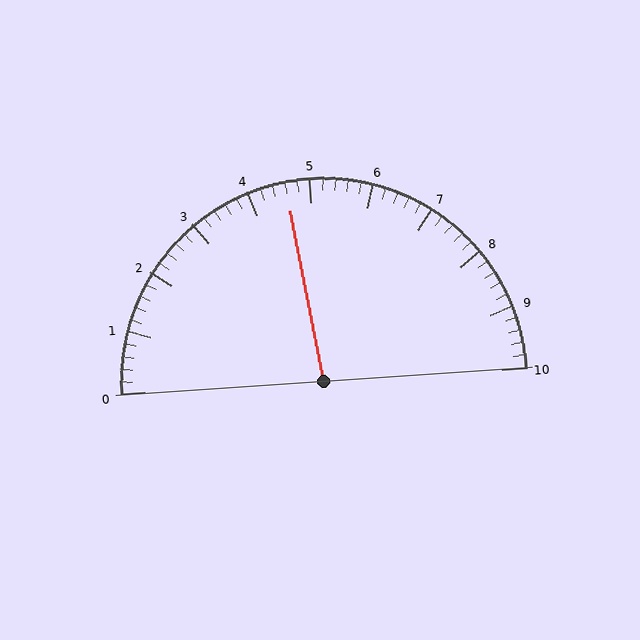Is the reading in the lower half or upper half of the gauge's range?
The reading is in the lower half of the range (0 to 10).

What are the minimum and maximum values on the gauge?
The gauge ranges from 0 to 10.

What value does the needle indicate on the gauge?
The needle indicates approximately 4.6.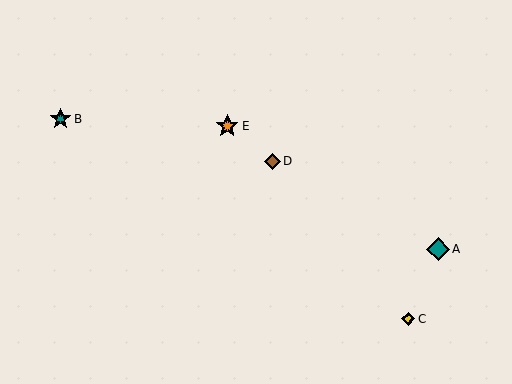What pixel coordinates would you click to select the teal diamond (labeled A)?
Click at (438, 249) to select the teal diamond A.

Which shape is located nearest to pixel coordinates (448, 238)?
The teal diamond (labeled A) at (438, 249) is nearest to that location.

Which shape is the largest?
The orange star (labeled E) is the largest.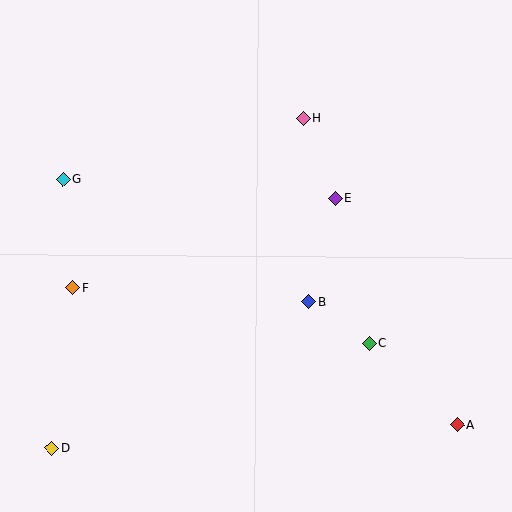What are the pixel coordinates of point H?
Point H is at (303, 118).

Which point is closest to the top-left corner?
Point G is closest to the top-left corner.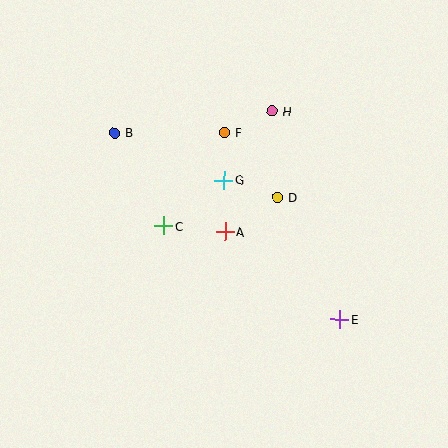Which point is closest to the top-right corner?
Point H is closest to the top-right corner.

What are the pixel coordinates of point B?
Point B is at (114, 133).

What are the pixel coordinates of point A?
Point A is at (225, 232).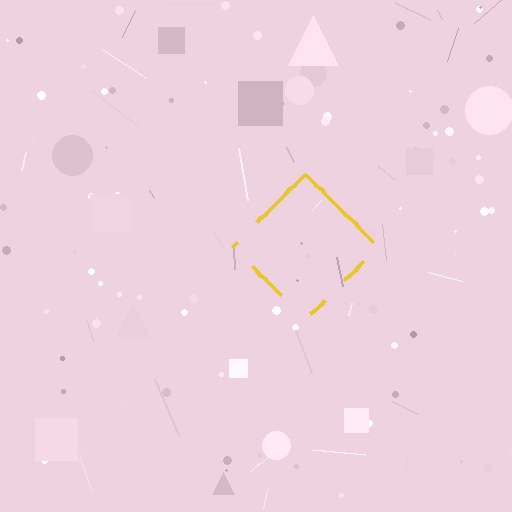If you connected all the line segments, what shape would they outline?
They would outline a diamond.